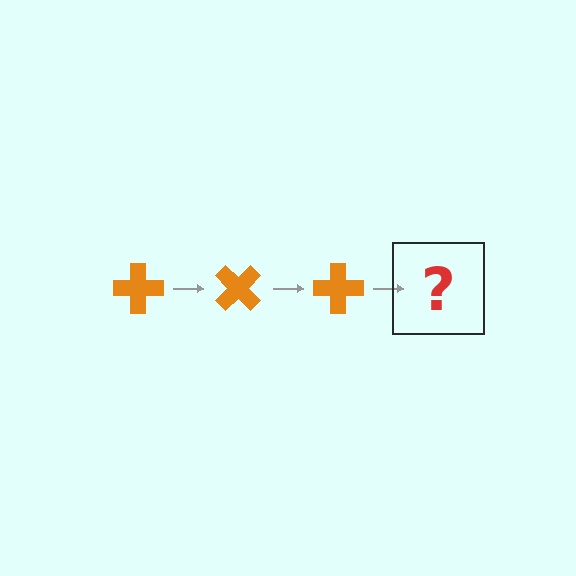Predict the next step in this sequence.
The next step is an orange cross rotated 135 degrees.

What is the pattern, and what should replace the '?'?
The pattern is that the cross rotates 45 degrees each step. The '?' should be an orange cross rotated 135 degrees.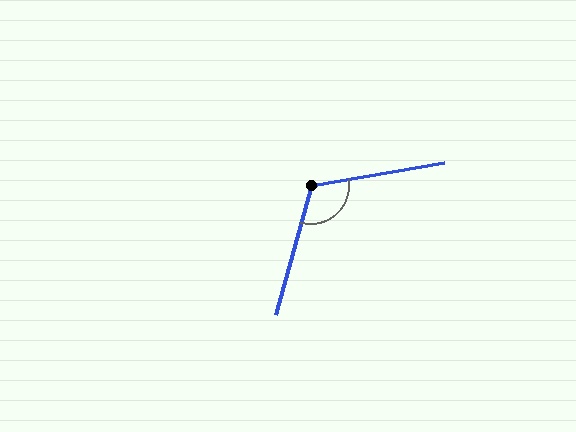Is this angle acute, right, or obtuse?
It is obtuse.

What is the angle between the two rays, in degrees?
Approximately 115 degrees.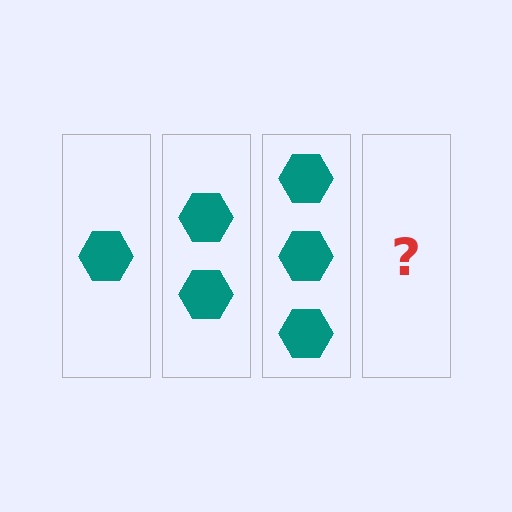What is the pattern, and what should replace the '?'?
The pattern is that each step adds one more hexagon. The '?' should be 4 hexagons.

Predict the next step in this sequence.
The next step is 4 hexagons.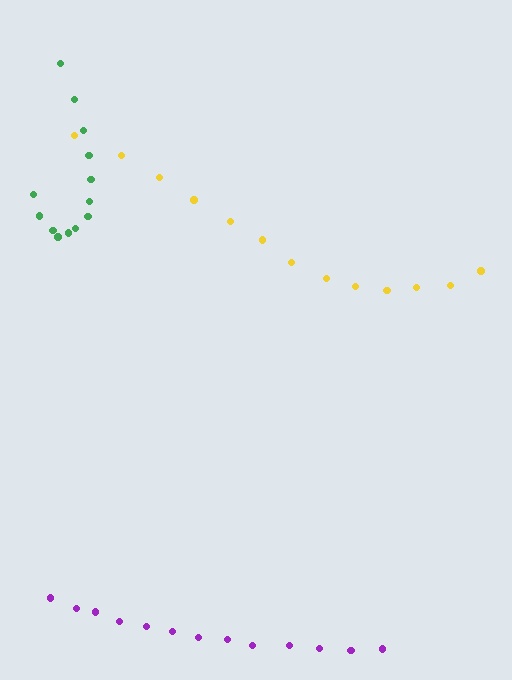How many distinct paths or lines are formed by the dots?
There are 3 distinct paths.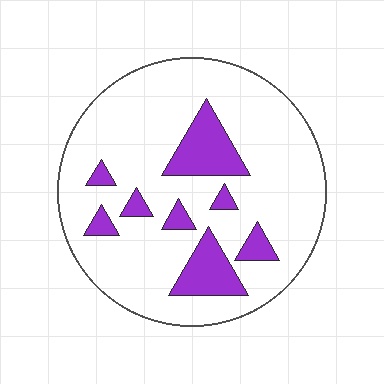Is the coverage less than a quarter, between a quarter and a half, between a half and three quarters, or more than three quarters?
Less than a quarter.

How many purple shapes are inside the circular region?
8.